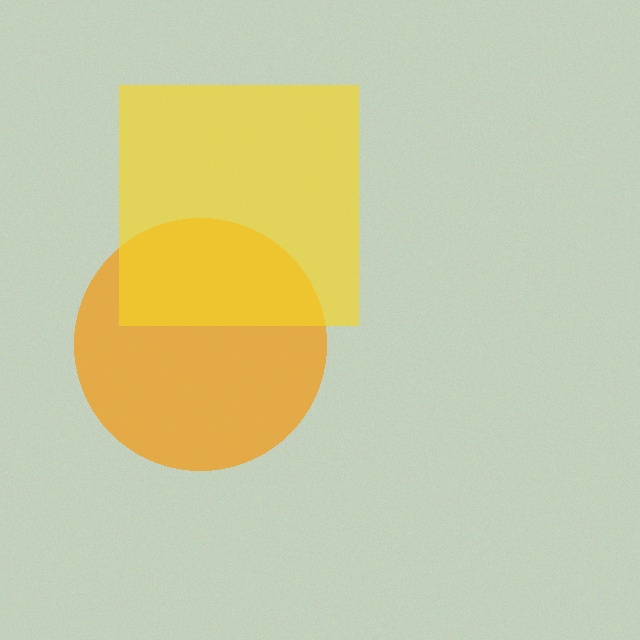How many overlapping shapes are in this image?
There are 2 overlapping shapes in the image.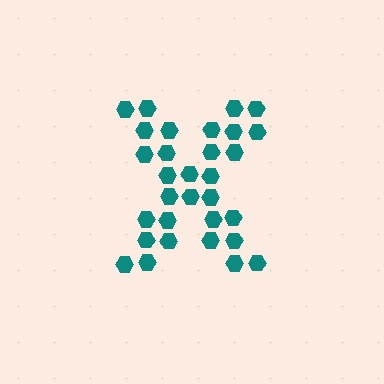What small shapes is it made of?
It is made of small hexagons.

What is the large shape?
The large shape is the letter X.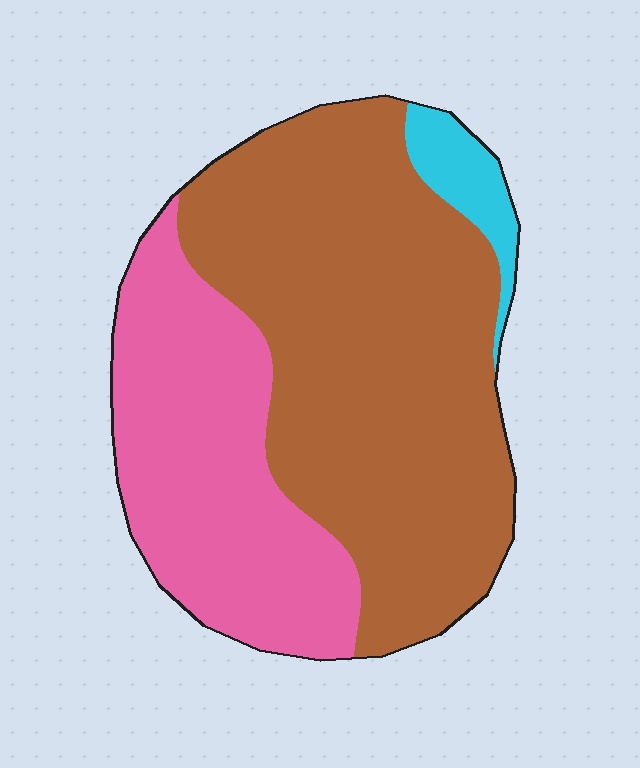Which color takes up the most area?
Brown, at roughly 60%.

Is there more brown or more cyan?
Brown.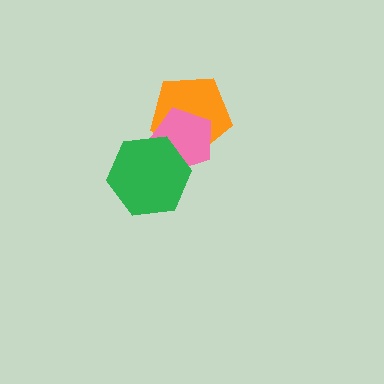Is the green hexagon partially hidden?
No, no other shape covers it.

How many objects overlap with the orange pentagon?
2 objects overlap with the orange pentagon.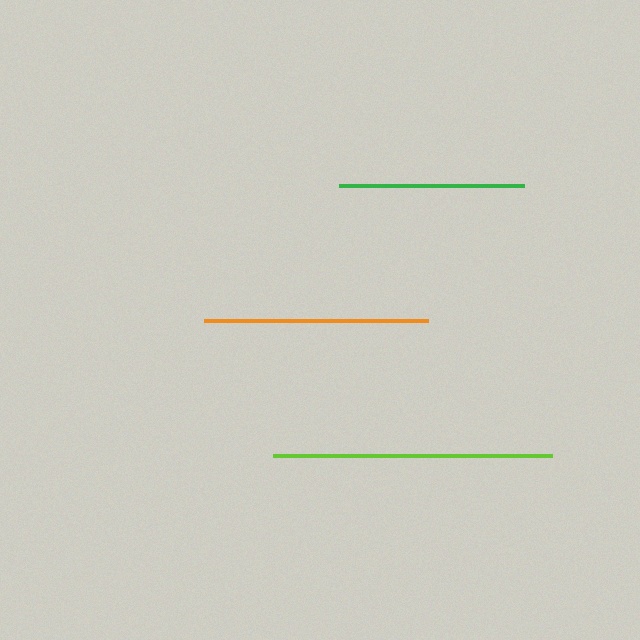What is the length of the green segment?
The green segment is approximately 185 pixels long.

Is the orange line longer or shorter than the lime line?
The lime line is longer than the orange line.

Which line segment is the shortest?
The green line is the shortest at approximately 185 pixels.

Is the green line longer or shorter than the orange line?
The orange line is longer than the green line.